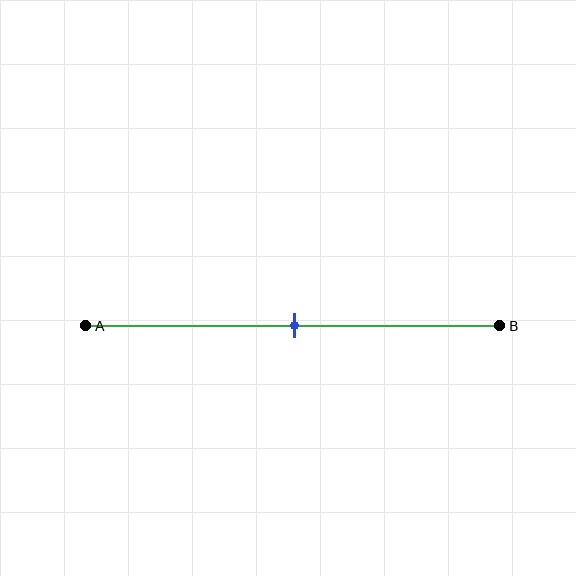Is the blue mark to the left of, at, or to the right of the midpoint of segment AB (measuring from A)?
The blue mark is approximately at the midpoint of segment AB.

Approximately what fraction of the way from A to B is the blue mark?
The blue mark is approximately 50% of the way from A to B.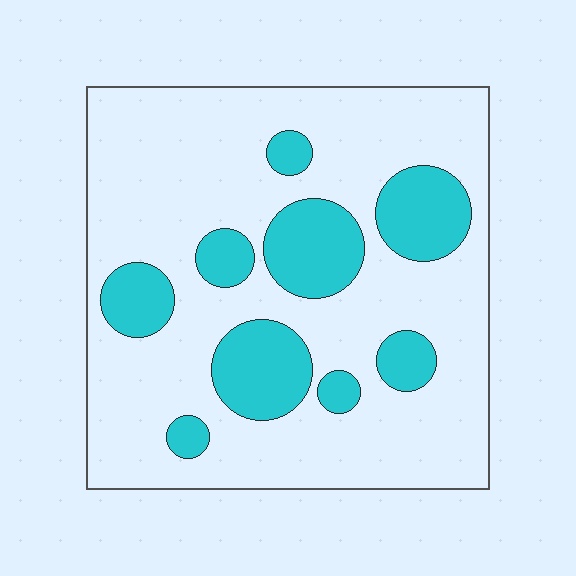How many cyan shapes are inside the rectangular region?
9.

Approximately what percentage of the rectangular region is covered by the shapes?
Approximately 25%.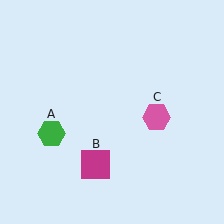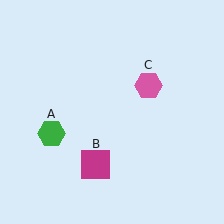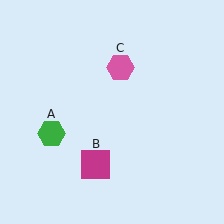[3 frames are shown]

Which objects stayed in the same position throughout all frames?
Green hexagon (object A) and magenta square (object B) remained stationary.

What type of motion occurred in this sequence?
The pink hexagon (object C) rotated counterclockwise around the center of the scene.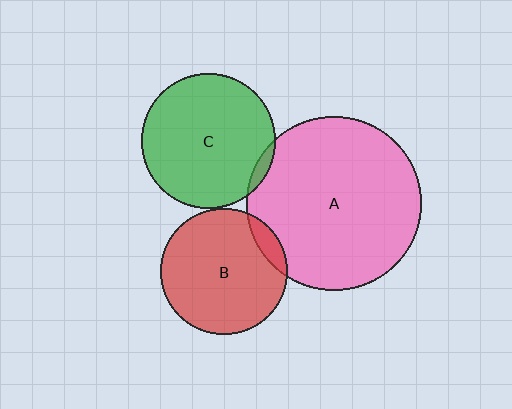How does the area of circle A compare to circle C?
Approximately 1.7 times.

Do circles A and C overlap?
Yes.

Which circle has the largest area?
Circle A (pink).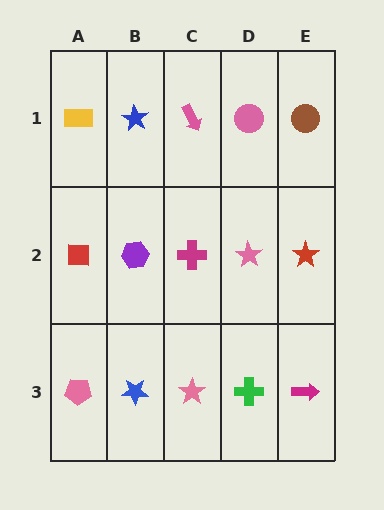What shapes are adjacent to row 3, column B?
A purple hexagon (row 2, column B), a pink pentagon (row 3, column A), a pink star (row 3, column C).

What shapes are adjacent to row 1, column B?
A purple hexagon (row 2, column B), a yellow rectangle (row 1, column A), a pink arrow (row 1, column C).